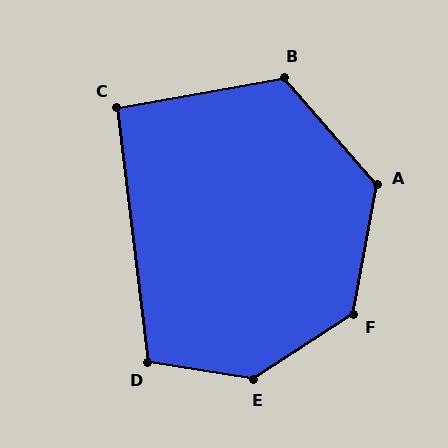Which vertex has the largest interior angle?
E, at approximately 138 degrees.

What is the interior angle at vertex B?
Approximately 121 degrees (obtuse).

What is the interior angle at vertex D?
Approximately 106 degrees (obtuse).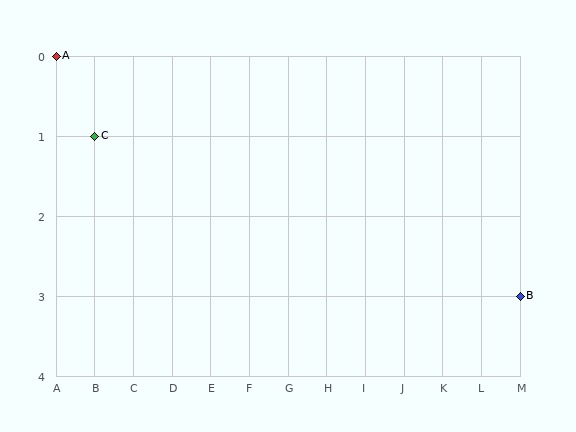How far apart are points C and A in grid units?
Points C and A are 1 column and 1 row apart (about 1.4 grid units diagonally).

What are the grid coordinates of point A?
Point A is at grid coordinates (A, 0).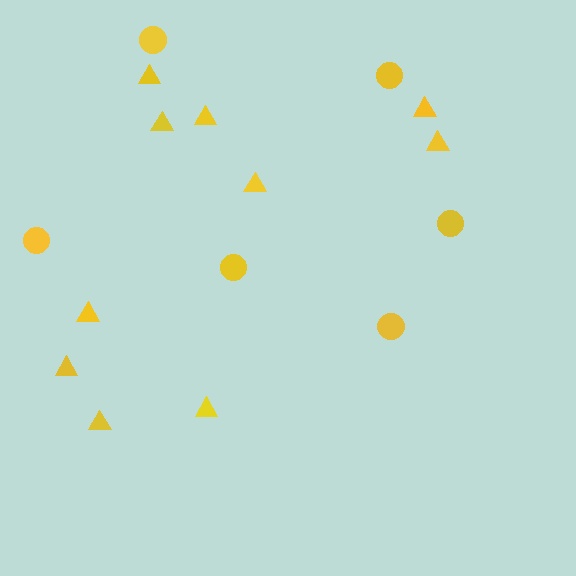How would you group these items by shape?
There are 2 groups: one group of circles (6) and one group of triangles (10).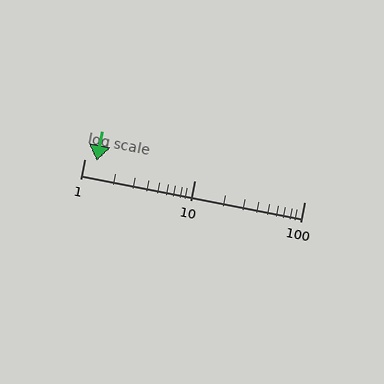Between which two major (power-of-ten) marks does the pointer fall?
The pointer is between 1 and 10.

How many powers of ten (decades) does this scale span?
The scale spans 2 decades, from 1 to 100.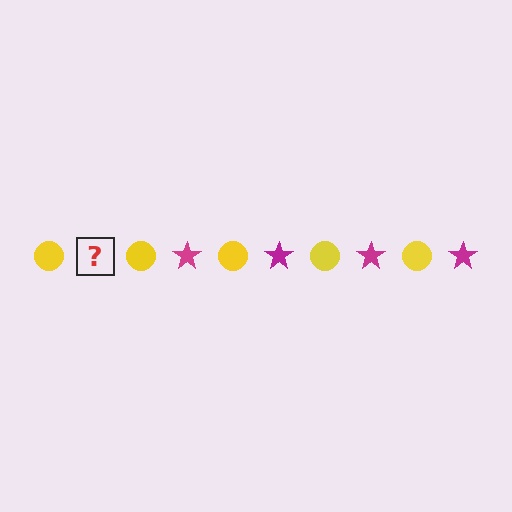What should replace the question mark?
The question mark should be replaced with a magenta star.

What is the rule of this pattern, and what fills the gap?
The rule is that the pattern alternates between yellow circle and magenta star. The gap should be filled with a magenta star.